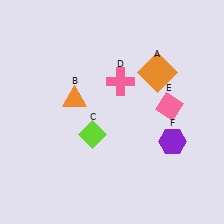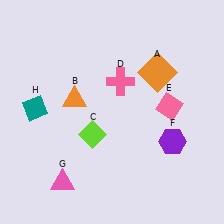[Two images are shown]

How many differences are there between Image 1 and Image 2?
There are 2 differences between the two images.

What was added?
A pink triangle (G), a teal diamond (H) were added in Image 2.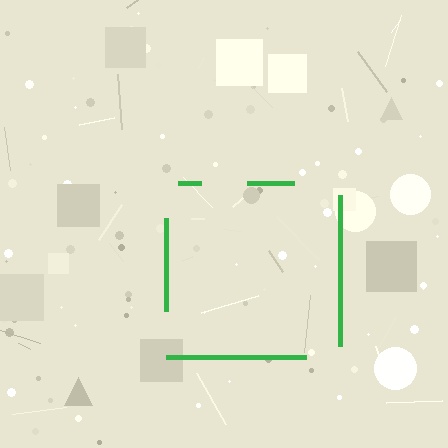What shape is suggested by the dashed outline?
The dashed outline suggests a square.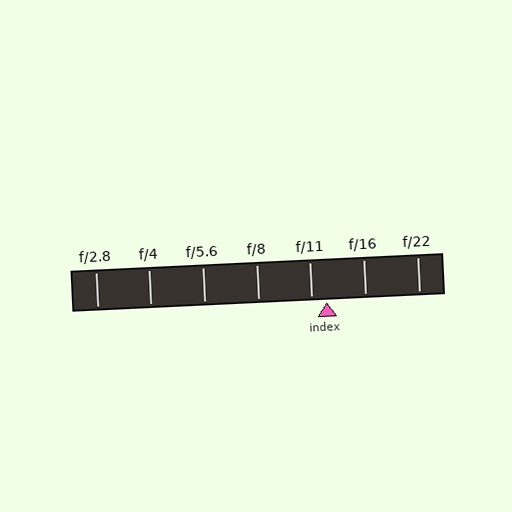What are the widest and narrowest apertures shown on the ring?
The widest aperture shown is f/2.8 and the narrowest is f/22.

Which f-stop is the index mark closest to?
The index mark is closest to f/11.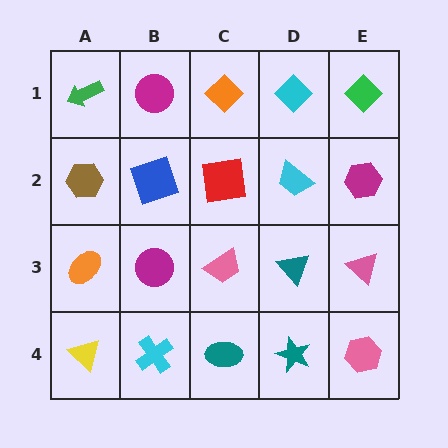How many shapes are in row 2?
5 shapes.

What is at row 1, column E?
A green diamond.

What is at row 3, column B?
A magenta circle.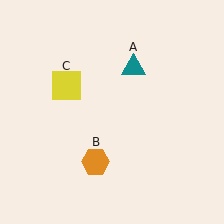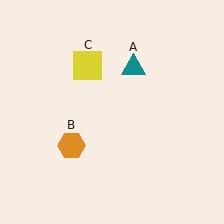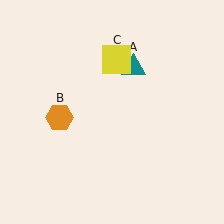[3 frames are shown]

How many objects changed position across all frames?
2 objects changed position: orange hexagon (object B), yellow square (object C).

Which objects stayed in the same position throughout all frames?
Teal triangle (object A) remained stationary.